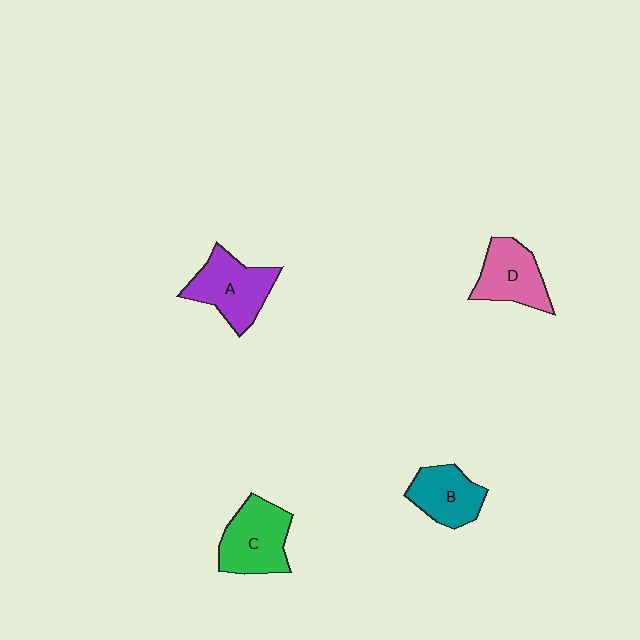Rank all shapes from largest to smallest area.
From largest to smallest: A (purple), C (green), D (pink), B (teal).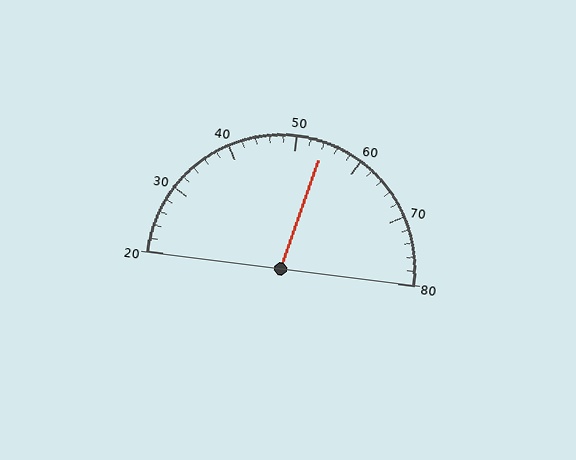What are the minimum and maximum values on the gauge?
The gauge ranges from 20 to 80.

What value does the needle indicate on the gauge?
The needle indicates approximately 54.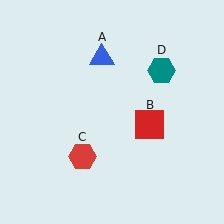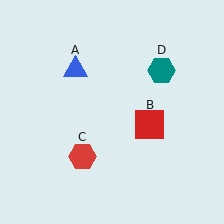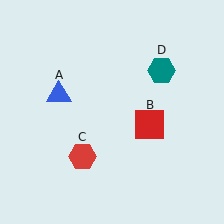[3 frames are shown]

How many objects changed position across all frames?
1 object changed position: blue triangle (object A).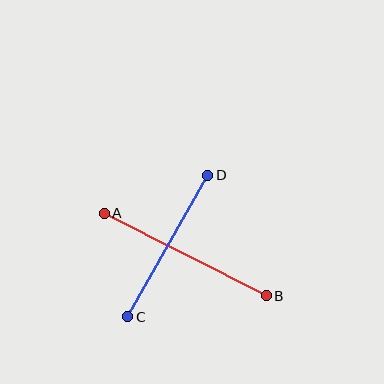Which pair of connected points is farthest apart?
Points A and B are farthest apart.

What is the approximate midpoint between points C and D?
The midpoint is at approximately (168, 246) pixels.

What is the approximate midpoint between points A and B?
The midpoint is at approximately (185, 255) pixels.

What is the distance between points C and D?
The distance is approximately 163 pixels.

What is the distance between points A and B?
The distance is approximately 182 pixels.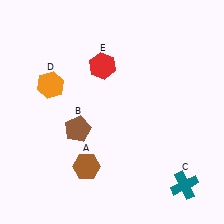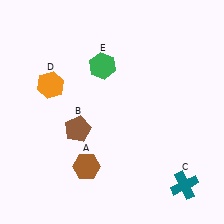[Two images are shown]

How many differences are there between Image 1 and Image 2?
There is 1 difference between the two images.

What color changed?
The hexagon (E) changed from red in Image 1 to green in Image 2.